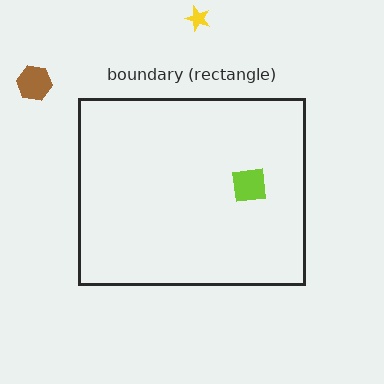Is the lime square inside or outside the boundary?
Inside.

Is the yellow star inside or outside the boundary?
Outside.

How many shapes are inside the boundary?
1 inside, 2 outside.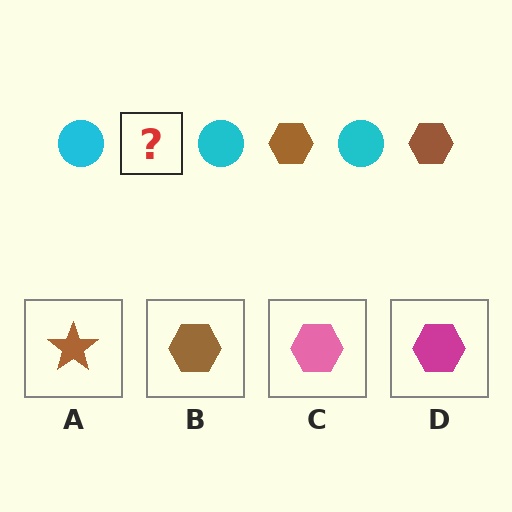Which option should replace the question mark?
Option B.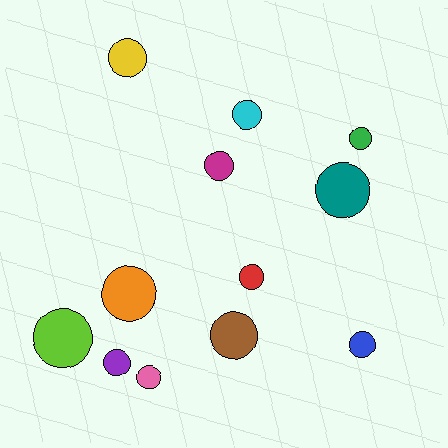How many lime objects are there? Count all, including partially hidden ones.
There is 1 lime object.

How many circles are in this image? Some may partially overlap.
There are 12 circles.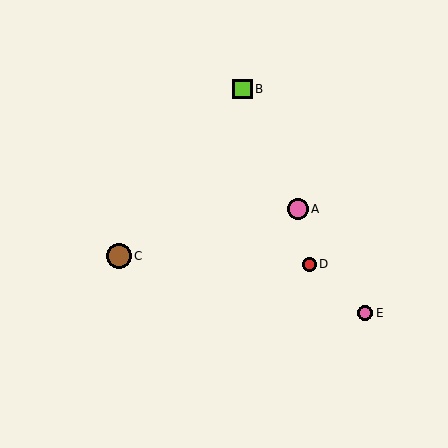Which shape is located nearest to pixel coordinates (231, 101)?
The lime square (labeled B) at (242, 89) is nearest to that location.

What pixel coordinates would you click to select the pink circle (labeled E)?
Click at (365, 313) to select the pink circle E.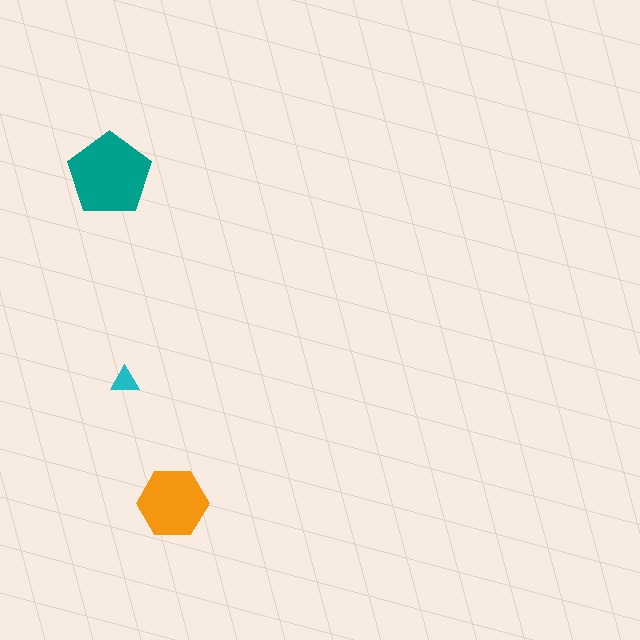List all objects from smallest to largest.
The cyan triangle, the orange hexagon, the teal pentagon.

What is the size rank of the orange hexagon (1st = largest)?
2nd.